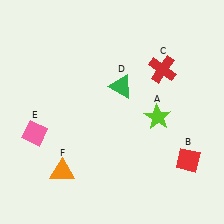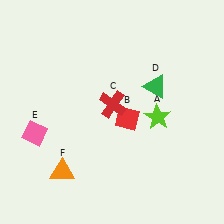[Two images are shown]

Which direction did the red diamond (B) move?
The red diamond (B) moved left.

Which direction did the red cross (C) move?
The red cross (C) moved left.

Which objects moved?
The objects that moved are: the red diamond (B), the red cross (C), the green triangle (D).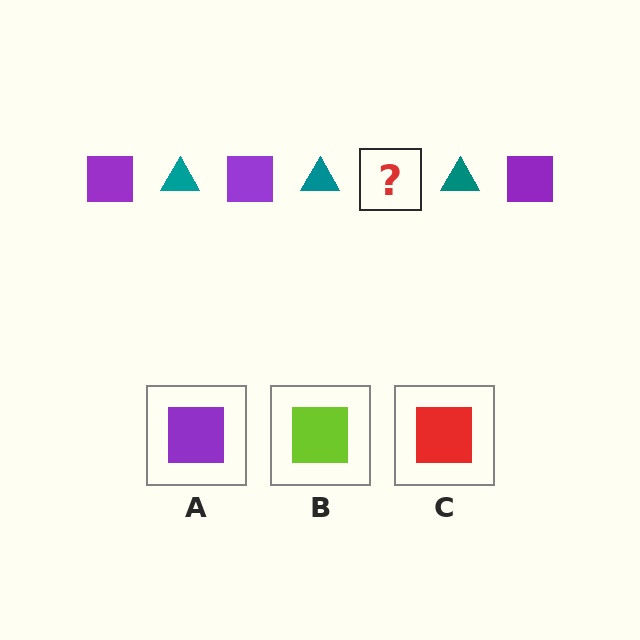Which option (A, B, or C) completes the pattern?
A.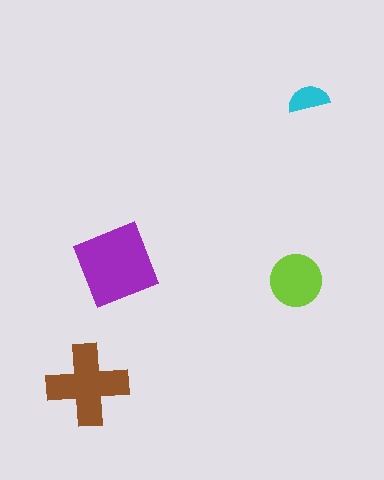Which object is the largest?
The purple diamond.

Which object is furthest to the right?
The cyan semicircle is rightmost.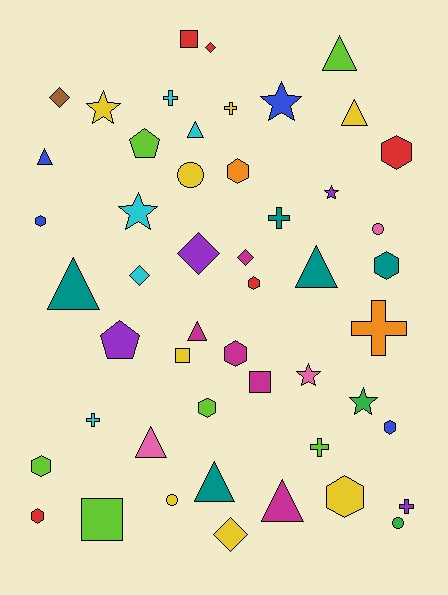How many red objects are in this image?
There are 5 red objects.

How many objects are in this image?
There are 50 objects.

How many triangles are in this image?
There are 10 triangles.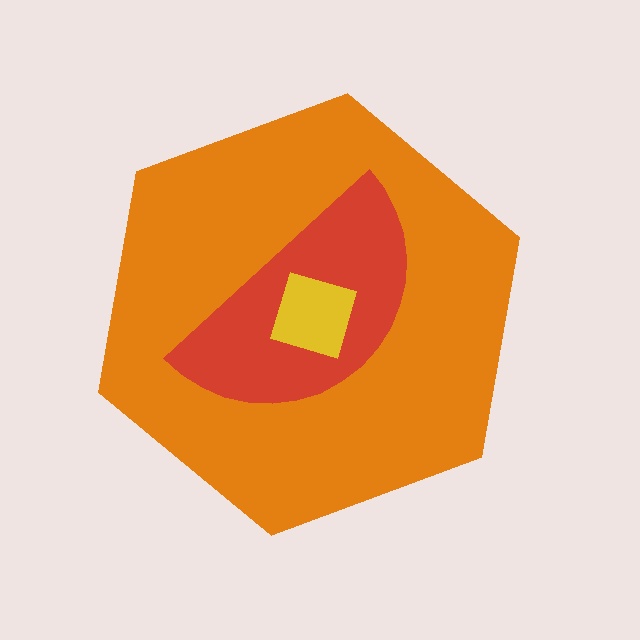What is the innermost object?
The yellow square.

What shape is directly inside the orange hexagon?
The red semicircle.